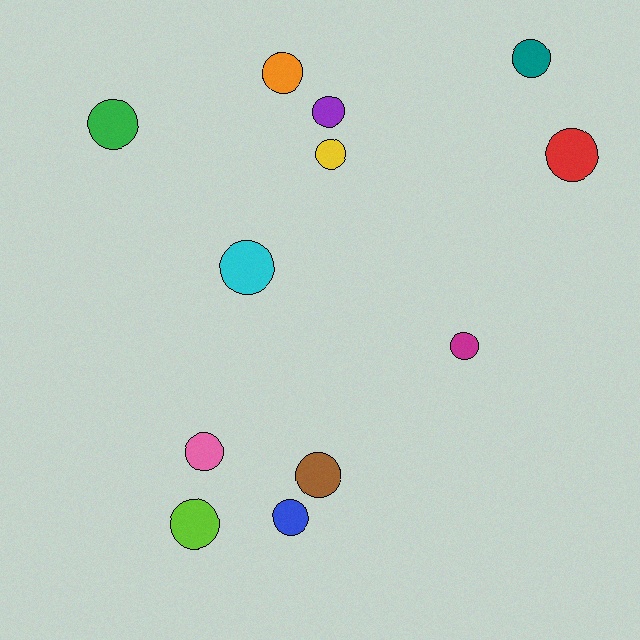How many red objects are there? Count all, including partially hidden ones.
There is 1 red object.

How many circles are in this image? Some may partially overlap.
There are 12 circles.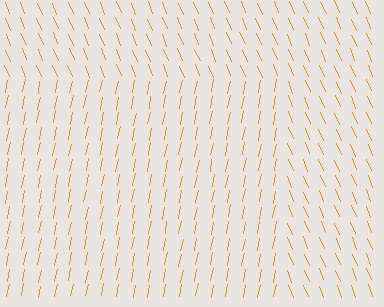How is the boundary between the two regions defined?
The boundary is defined purely by a change in line orientation (approximately 34 degrees difference). All lines are the same color and thickness.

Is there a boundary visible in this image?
Yes, there is a texture boundary formed by a change in line orientation.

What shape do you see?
I see a rectangle.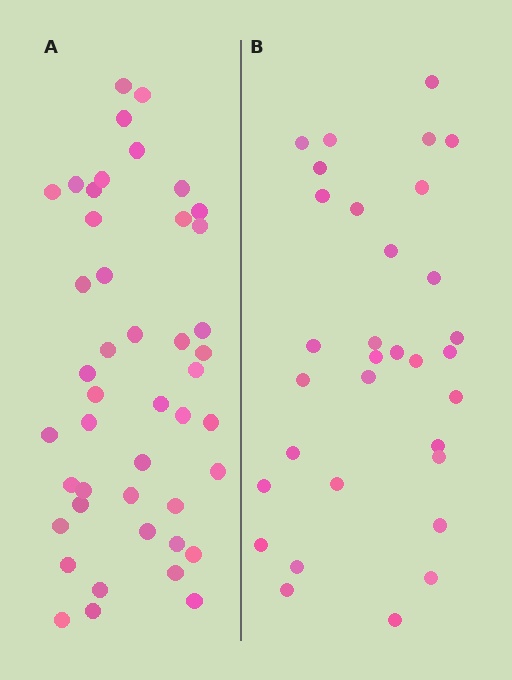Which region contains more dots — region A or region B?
Region A (the left region) has more dots.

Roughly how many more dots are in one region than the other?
Region A has approximately 15 more dots than region B.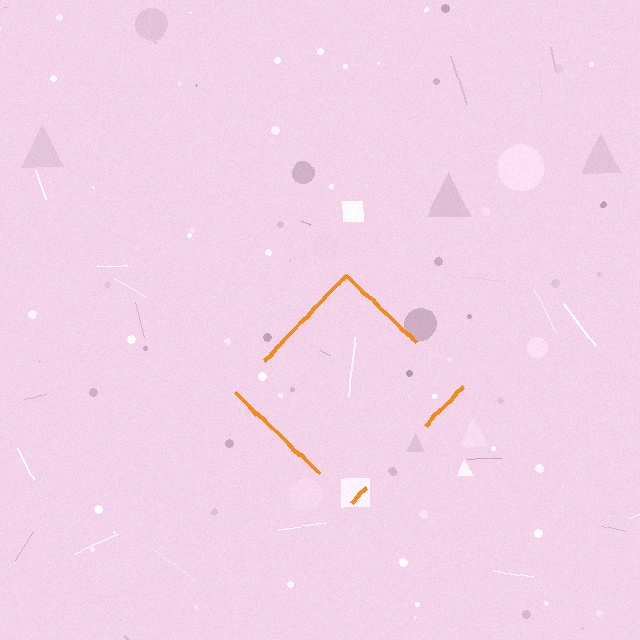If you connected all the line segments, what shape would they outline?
They would outline a diamond.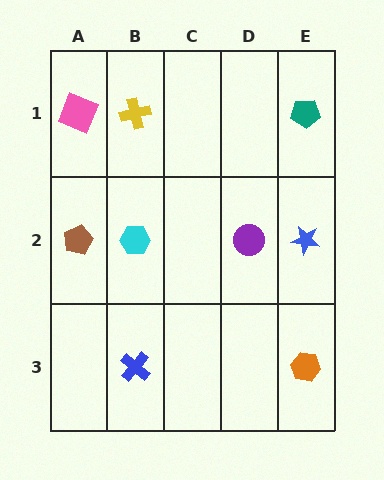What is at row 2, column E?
A blue star.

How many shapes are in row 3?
2 shapes.